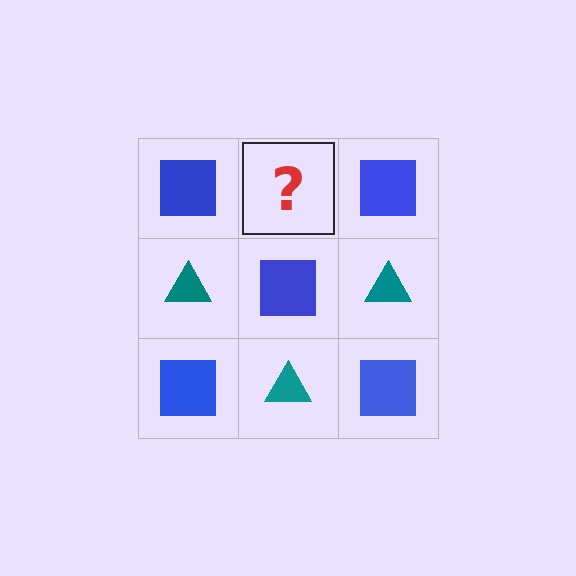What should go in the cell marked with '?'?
The missing cell should contain a teal triangle.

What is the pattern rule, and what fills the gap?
The rule is that it alternates blue square and teal triangle in a checkerboard pattern. The gap should be filled with a teal triangle.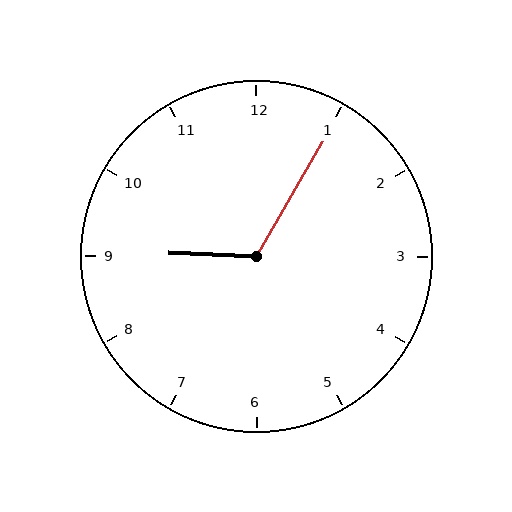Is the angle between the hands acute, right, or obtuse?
It is obtuse.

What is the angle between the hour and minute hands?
Approximately 118 degrees.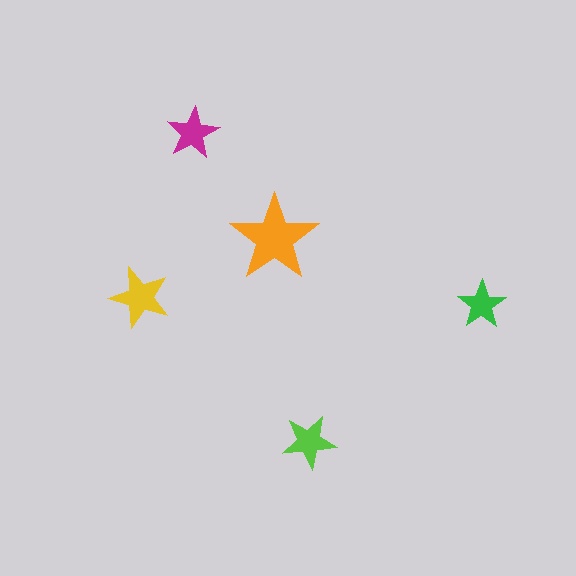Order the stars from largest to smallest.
the orange one, the yellow one, the lime one, the magenta one, the green one.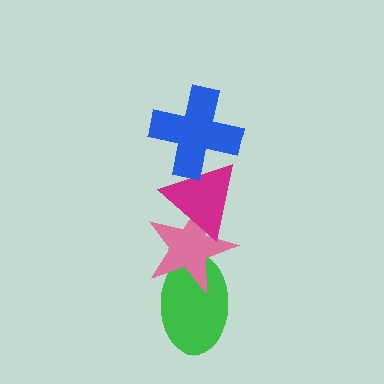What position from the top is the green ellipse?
The green ellipse is 4th from the top.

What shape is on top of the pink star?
The magenta triangle is on top of the pink star.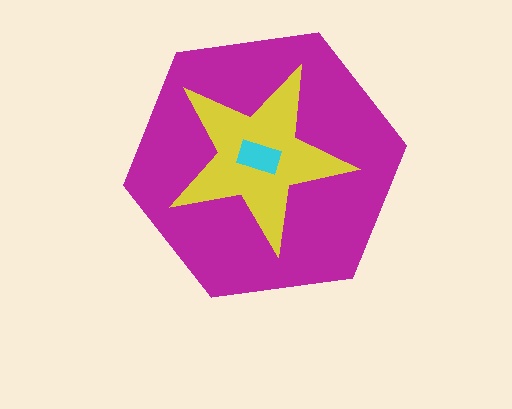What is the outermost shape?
The magenta hexagon.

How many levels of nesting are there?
3.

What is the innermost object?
The cyan rectangle.